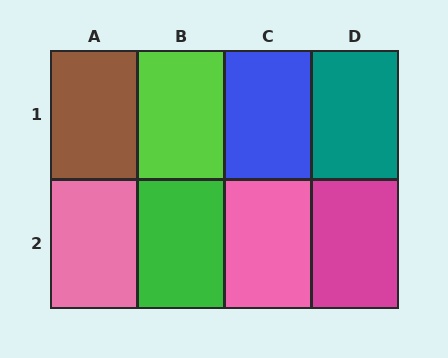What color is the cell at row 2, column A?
Pink.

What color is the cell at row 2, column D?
Magenta.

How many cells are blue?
1 cell is blue.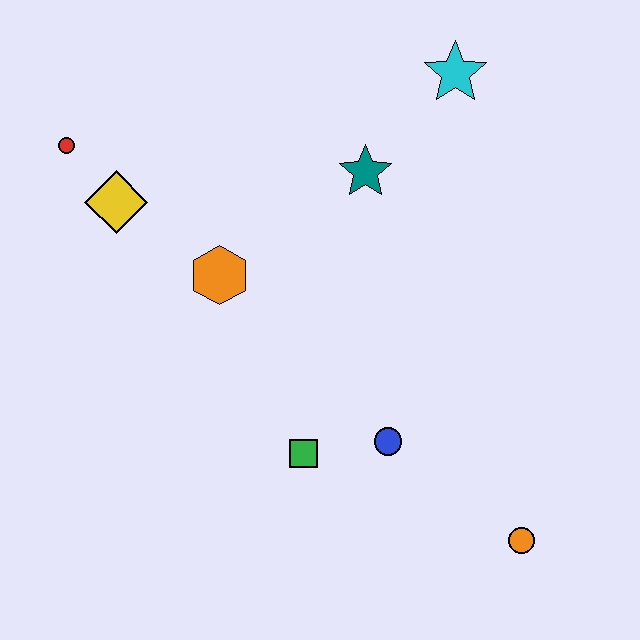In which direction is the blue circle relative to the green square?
The blue circle is to the right of the green square.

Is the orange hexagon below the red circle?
Yes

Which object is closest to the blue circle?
The green square is closest to the blue circle.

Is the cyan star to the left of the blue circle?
No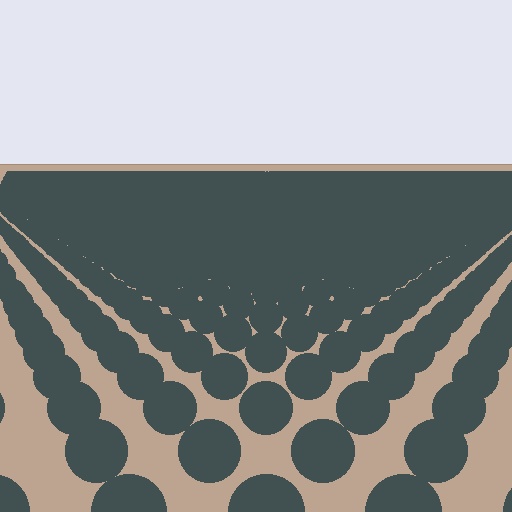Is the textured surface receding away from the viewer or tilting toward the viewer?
The surface is receding away from the viewer. Texture elements get smaller and denser toward the top.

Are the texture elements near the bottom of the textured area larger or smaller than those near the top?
Larger. Near the bottom, elements are closer to the viewer and appear at a bigger on-screen size.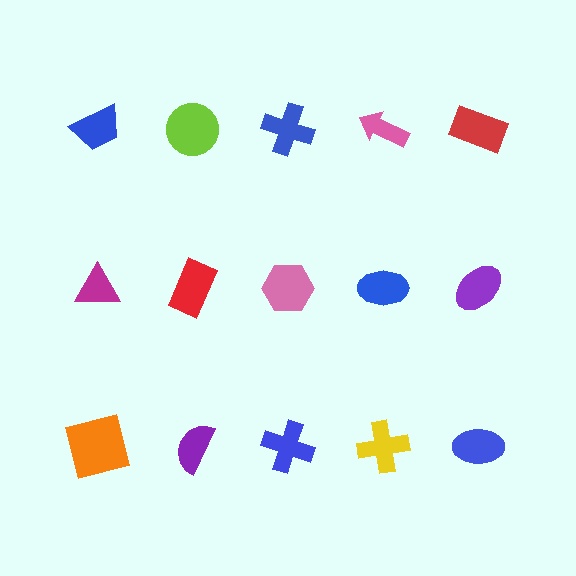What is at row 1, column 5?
A red rectangle.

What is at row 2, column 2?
A red rectangle.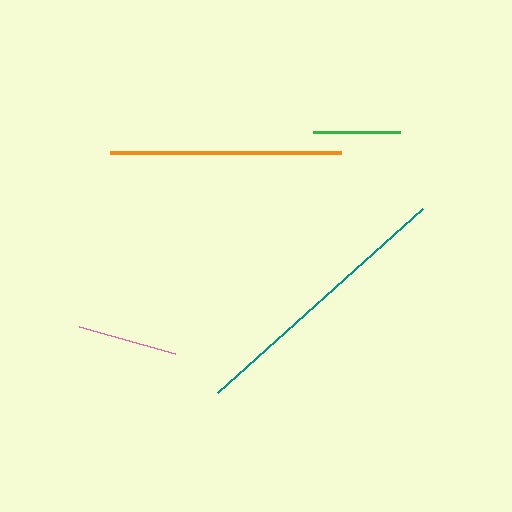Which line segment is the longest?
The teal line is the longest at approximately 275 pixels.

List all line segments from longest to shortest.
From longest to shortest: teal, orange, pink, green.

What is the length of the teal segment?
The teal segment is approximately 275 pixels long.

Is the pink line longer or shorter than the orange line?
The orange line is longer than the pink line.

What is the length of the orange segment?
The orange segment is approximately 231 pixels long.